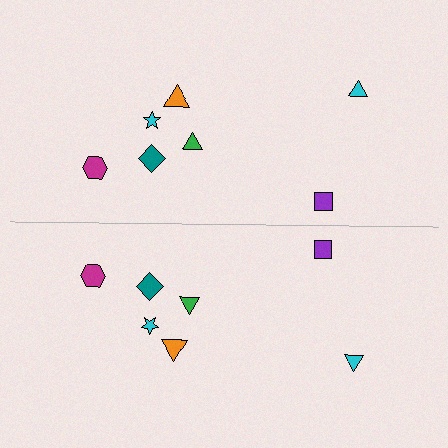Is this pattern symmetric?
Yes, this pattern has bilateral (reflection) symmetry.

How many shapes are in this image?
There are 14 shapes in this image.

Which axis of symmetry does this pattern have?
The pattern has a horizontal axis of symmetry running through the center of the image.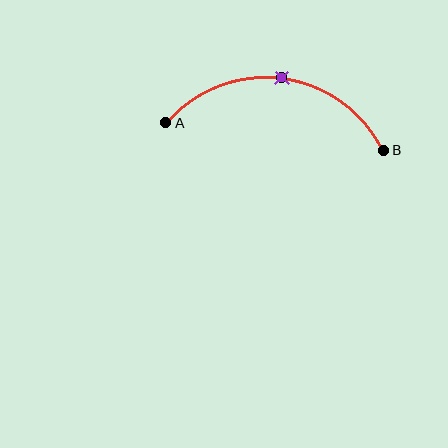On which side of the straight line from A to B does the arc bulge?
The arc bulges above the straight line connecting A and B.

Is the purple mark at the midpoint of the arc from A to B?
Yes. The purple mark lies on the arc at equal arc-length from both A and B — it is the arc midpoint.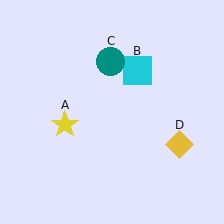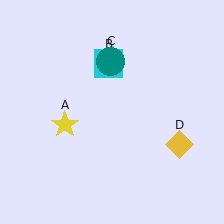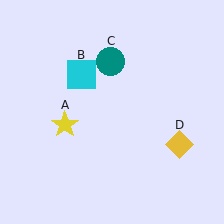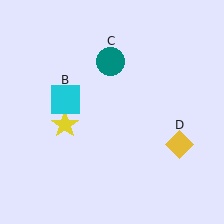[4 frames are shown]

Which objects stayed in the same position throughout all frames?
Yellow star (object A) and teal circle (object C) and yellow diamond (object D) remained stationary.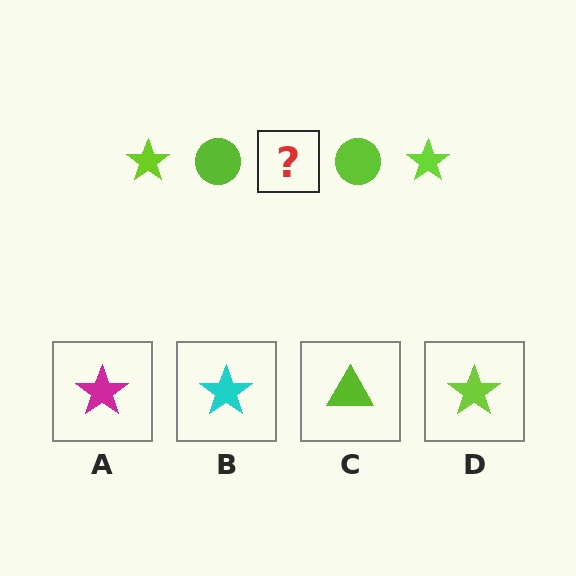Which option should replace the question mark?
Option D.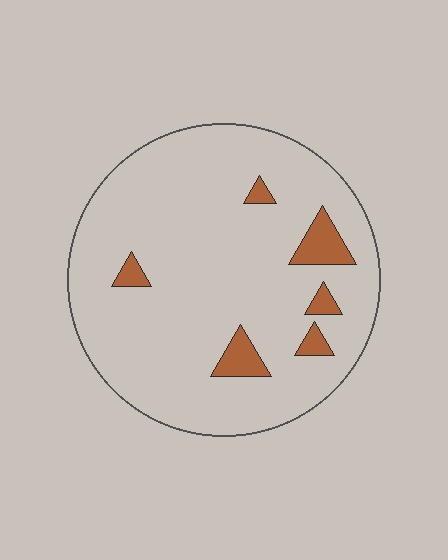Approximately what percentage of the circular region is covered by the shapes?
Approximately 10%.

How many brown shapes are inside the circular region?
6.